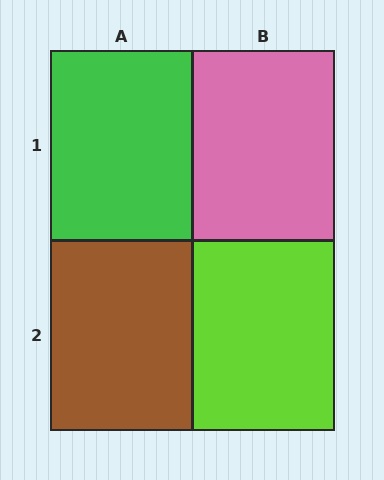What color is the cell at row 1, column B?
Pink.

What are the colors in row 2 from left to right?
Brown, lime.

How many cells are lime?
1 cell is lime.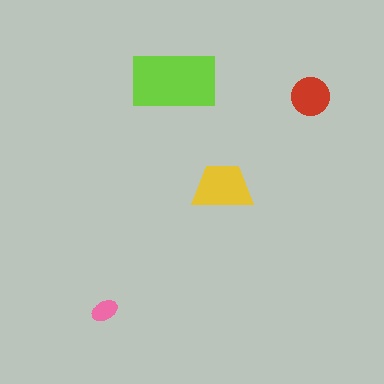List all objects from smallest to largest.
The pink ellipse, the red circle, the yellow trapezoid, the lime rectangle.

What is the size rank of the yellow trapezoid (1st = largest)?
2nd.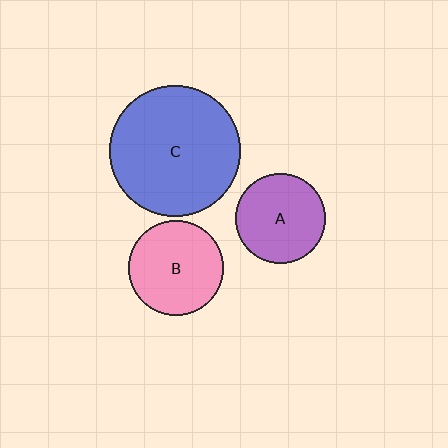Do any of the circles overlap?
No, none of the circles overlap.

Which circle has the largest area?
Circle C (blue).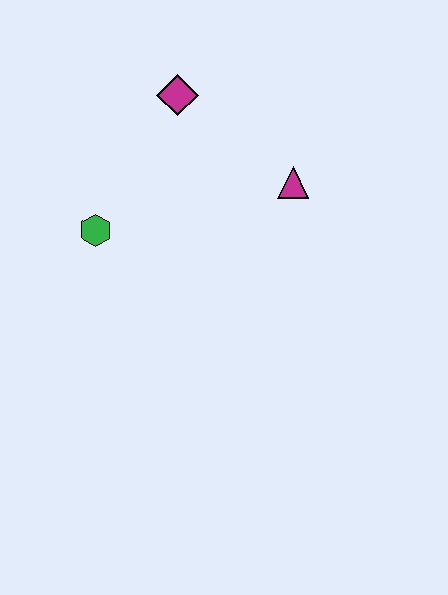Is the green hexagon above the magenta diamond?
No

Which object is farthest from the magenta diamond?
The green hexagon is farthest from the magenta diamond.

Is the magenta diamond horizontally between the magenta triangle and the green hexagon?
Yes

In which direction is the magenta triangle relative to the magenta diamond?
The magenta triangle is to the right of the magenta diamond.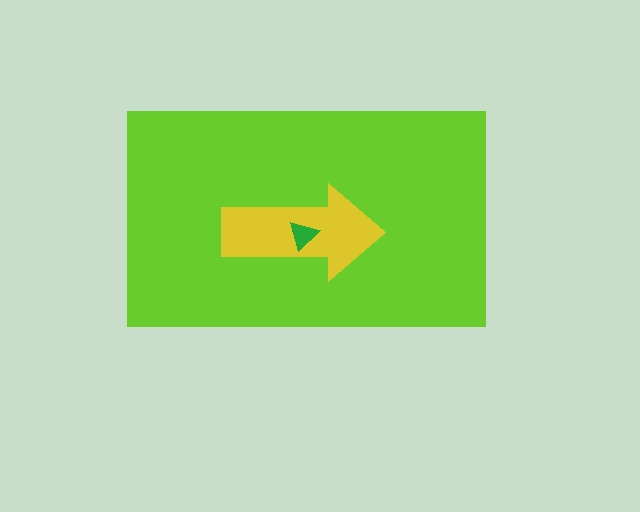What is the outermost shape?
The lime rectangle.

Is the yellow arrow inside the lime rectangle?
Yes.